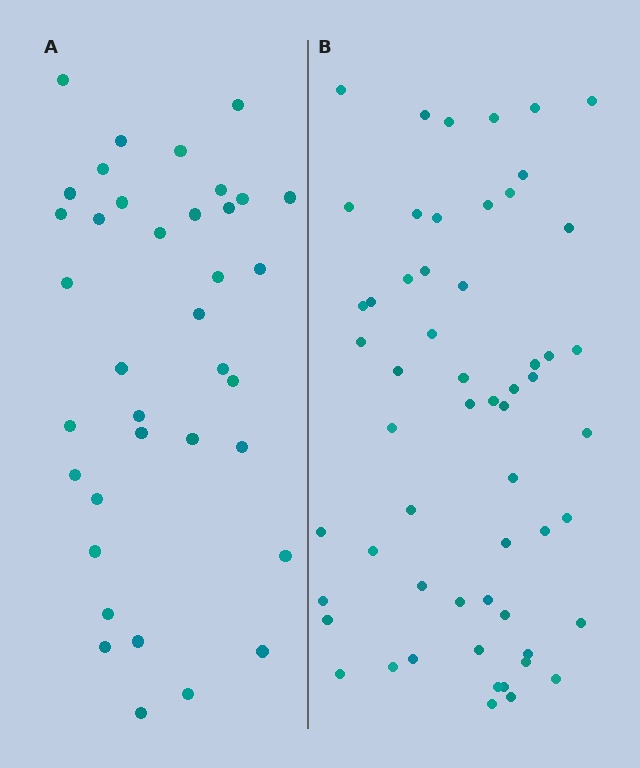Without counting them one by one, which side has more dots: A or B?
Region B (the right region) has more dots.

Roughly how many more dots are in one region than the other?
Region B has approximately 20 more dots than region A.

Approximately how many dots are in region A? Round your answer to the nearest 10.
About 40 dots. (The exact count is 37, which rounds to 40.)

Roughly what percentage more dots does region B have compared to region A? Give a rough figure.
About 55% more.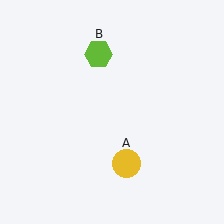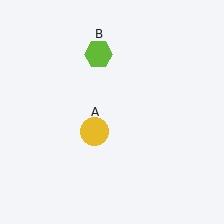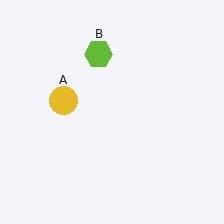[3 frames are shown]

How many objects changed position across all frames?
1 object changed position: yellow circle (object A).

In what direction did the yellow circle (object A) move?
The yellow circle (object A) moved up and to the left.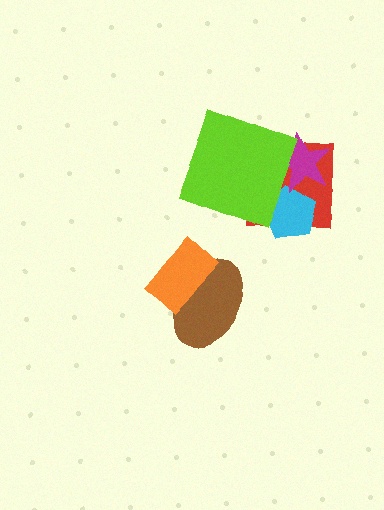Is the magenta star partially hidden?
Yes, it is partially covered by another shape.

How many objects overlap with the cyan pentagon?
2 objects overlap with the cyan pentagon.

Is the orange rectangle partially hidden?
No, no other shape covers it.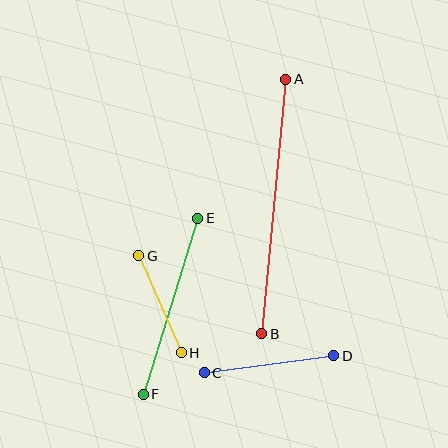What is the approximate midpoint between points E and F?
The midpoint is at approximately (171, 306) pixels.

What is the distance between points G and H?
The distance is approximately 106 pixels.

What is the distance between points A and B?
The distance is approximately 255 pixels.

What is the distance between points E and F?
The distance is approximately 184 pixels.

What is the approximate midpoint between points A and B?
The midpoint is at approximately (274, 207) pixels.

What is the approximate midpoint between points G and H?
The midpoint is at approximately (160, 304) pixels.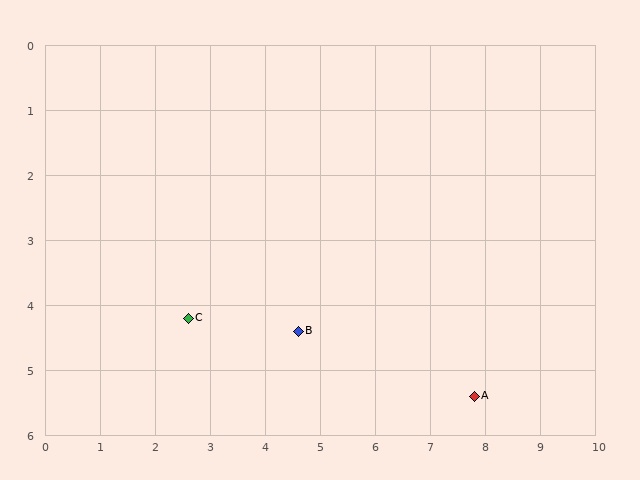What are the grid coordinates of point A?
Point A is at approximately (7.8, 5.4).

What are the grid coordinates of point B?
Point B is at approximately (4.6, 4.4).